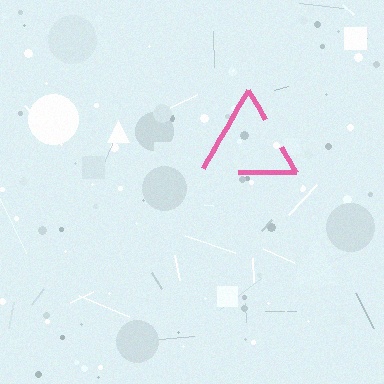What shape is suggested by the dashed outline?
The dashed outline suggests a triangle.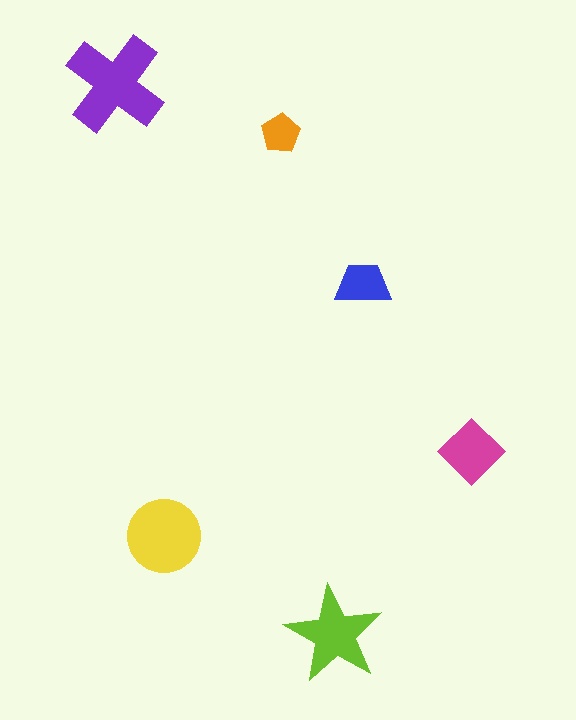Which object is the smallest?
The orange pentagon.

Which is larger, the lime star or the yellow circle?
The yellow circle.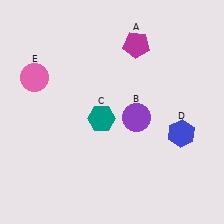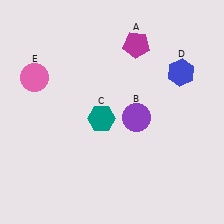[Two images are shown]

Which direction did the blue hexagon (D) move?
The blue hexagon (D) moved up.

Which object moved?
The blue hexagon (D) moved up.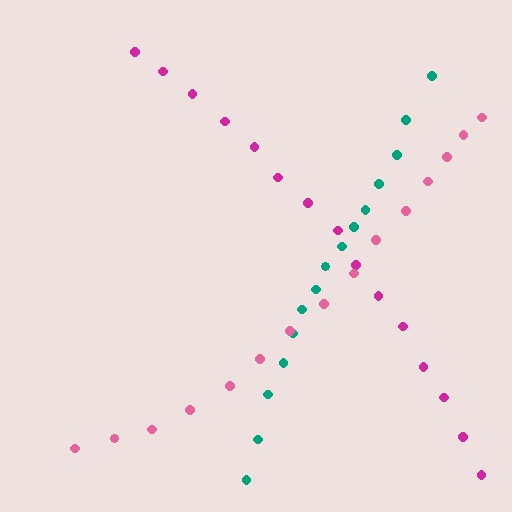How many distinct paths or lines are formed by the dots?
There are 3 distinct paths.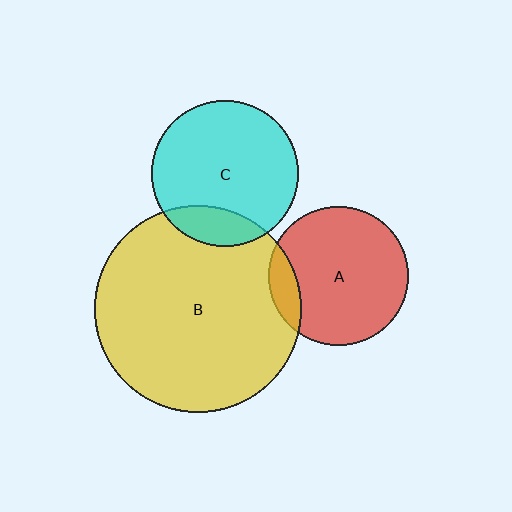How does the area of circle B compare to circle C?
Approximately 2.0 times.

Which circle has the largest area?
Circle B (yellow).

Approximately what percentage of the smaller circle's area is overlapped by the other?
Approximately 10%.